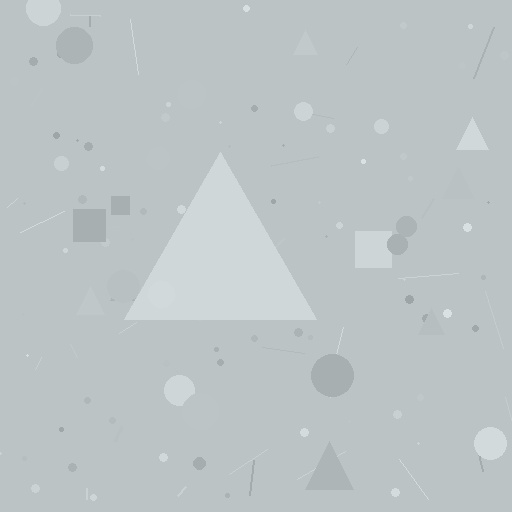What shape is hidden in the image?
A triangle is hidden in the image.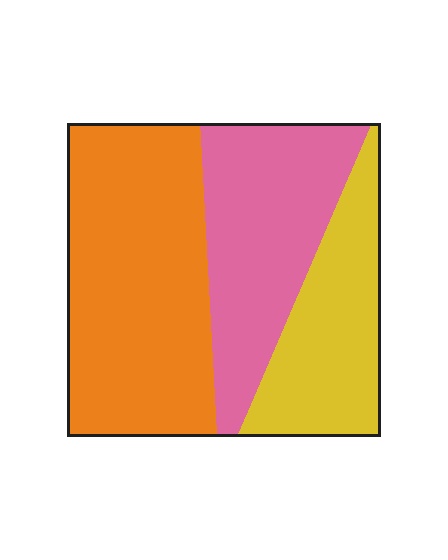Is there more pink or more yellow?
Pink.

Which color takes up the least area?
Yellow, at roughly 25%.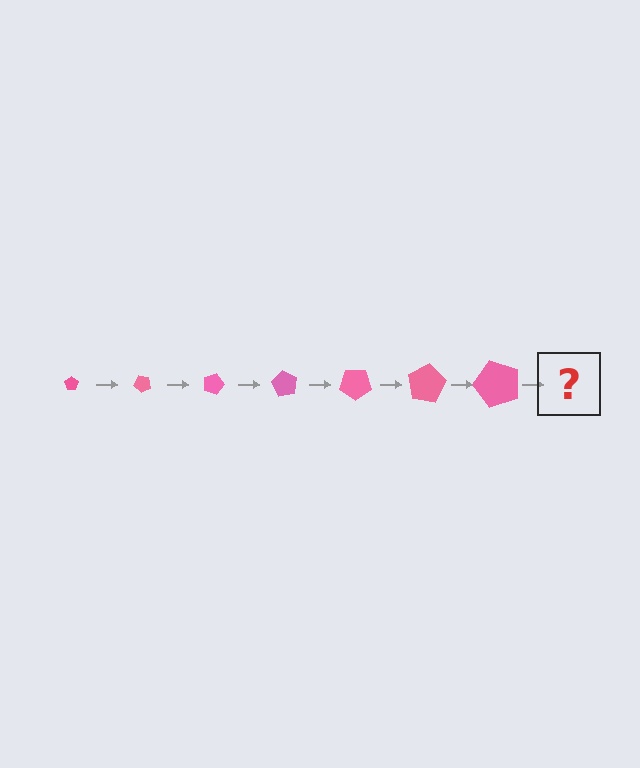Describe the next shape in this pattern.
It should be a pentagon, larger than the previous one and rotated 315 degrees from the start.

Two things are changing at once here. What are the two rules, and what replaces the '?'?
The two rules are that the pentagon grows larger each step and it rotates 45 degrees each step. The '?' should be a pentagon, larger than the previous one and rotated 315 degrees from the start.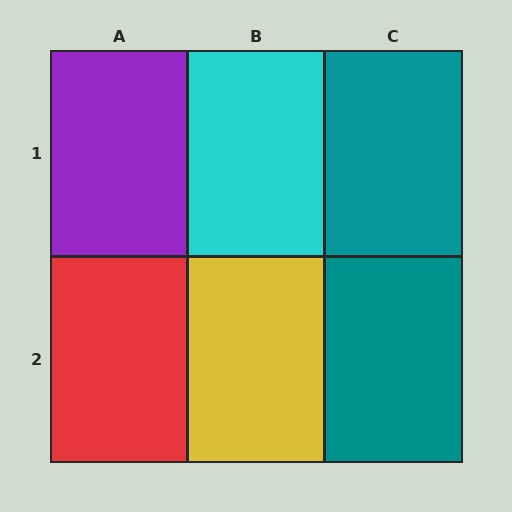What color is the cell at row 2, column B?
Yellow.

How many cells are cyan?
1 cell is cyan.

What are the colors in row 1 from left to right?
Purple, cyan, teal.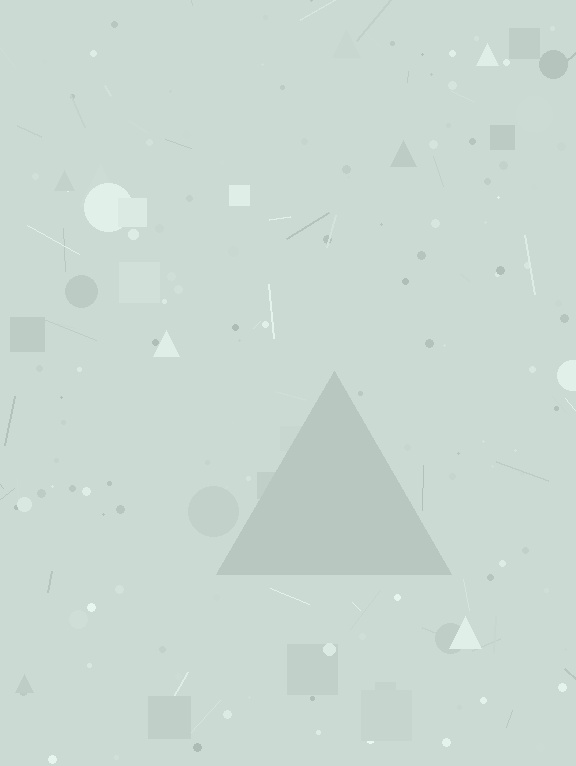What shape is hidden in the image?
A triangle is hidden in the image.